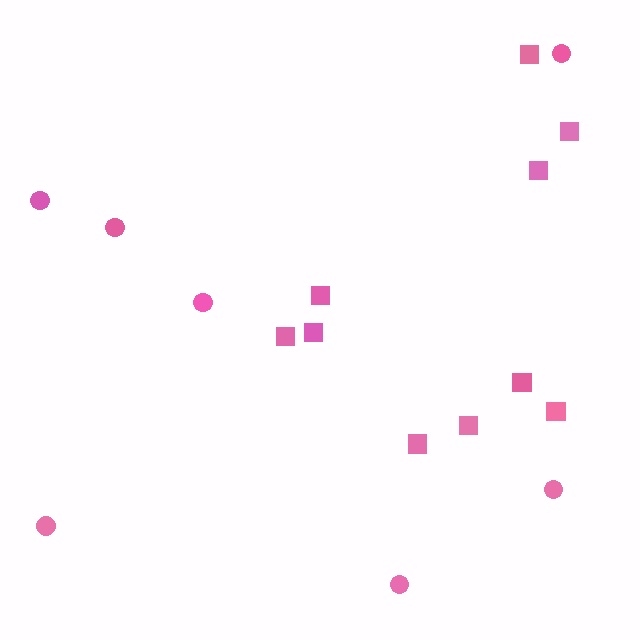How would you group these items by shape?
There are 2 groups: one group of squares (10) and one group of circles (7).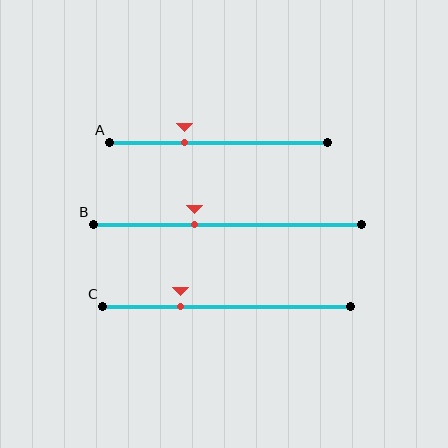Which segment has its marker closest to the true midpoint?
Segment B has its marker closest to the true midpoint.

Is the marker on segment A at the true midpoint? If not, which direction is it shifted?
No, the marker on segment A is shifted to the left by about 16% of the segment length.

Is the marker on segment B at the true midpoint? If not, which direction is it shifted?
No, the marker on segment B is shifted to the left by about 12% of the segment length.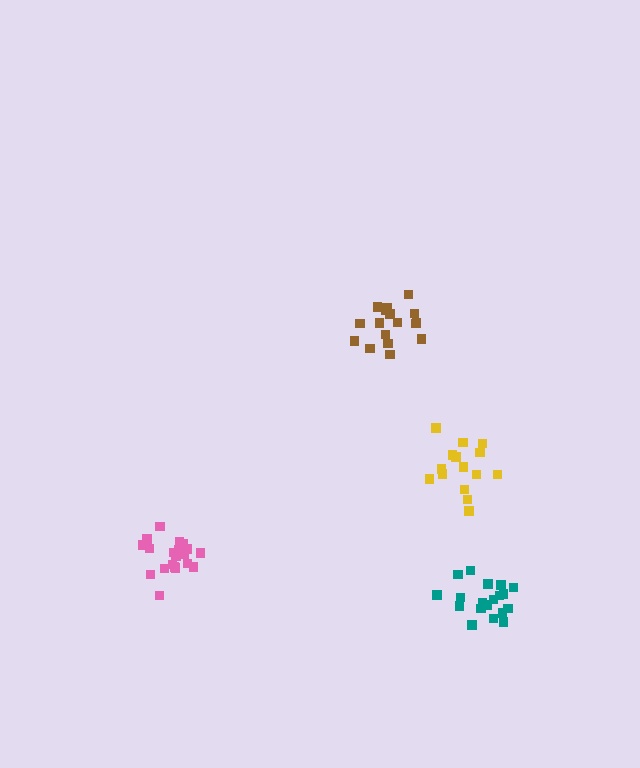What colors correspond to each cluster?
The clusters are colored: pink, yellow, brown, teal.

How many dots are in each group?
Group 1: 21 dots, Group 2: 15 dots, Group 3: 17 dots, Group 4: 19 dots (72 total).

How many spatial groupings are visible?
There are 4 spatial groupings.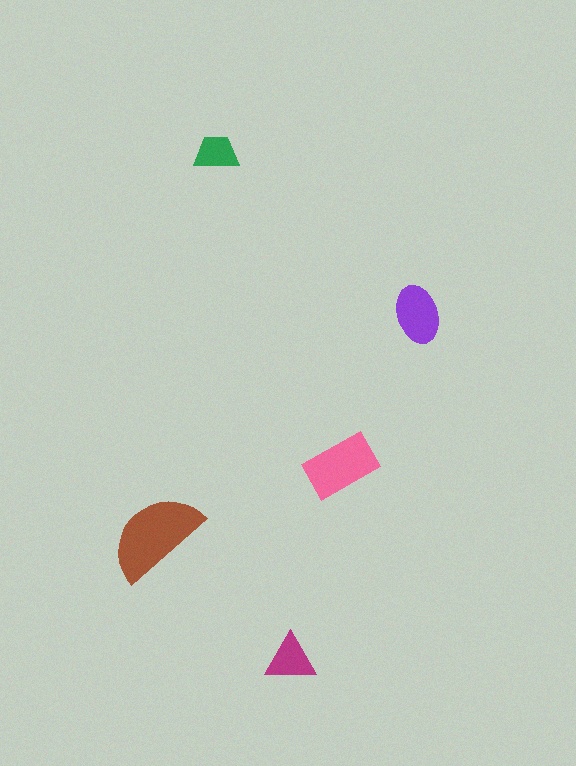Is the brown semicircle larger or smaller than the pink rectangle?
Larger.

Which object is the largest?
The brown semicircle.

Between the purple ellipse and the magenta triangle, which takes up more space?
The purple ellipse.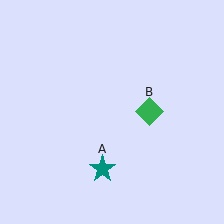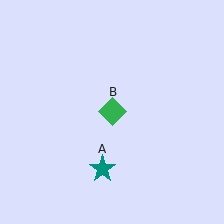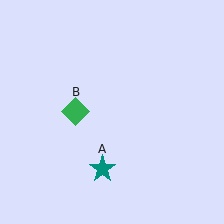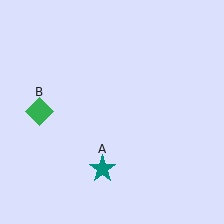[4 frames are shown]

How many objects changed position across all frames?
1 object changed position: green diamond (object B).